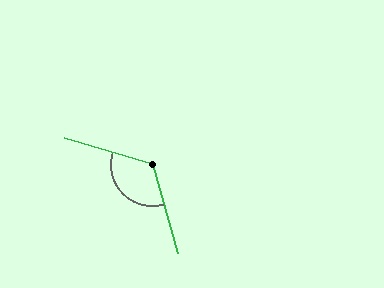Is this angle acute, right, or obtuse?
It is obtuse.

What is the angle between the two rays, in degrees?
Approximately 122 degrees.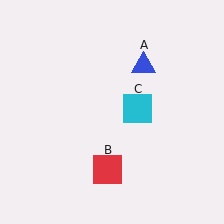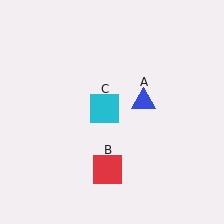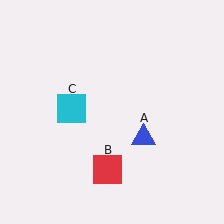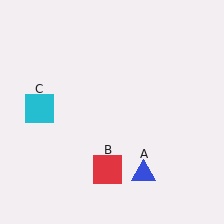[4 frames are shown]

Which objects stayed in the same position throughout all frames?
Red square (object B) remained stationary.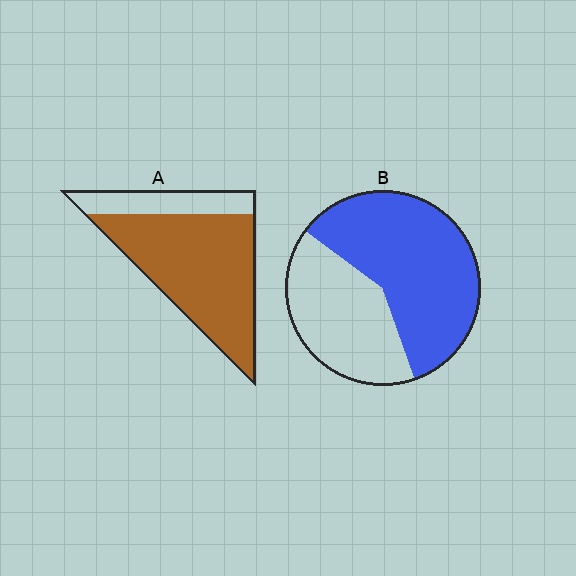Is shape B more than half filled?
Yes.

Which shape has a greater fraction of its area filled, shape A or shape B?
Shape A.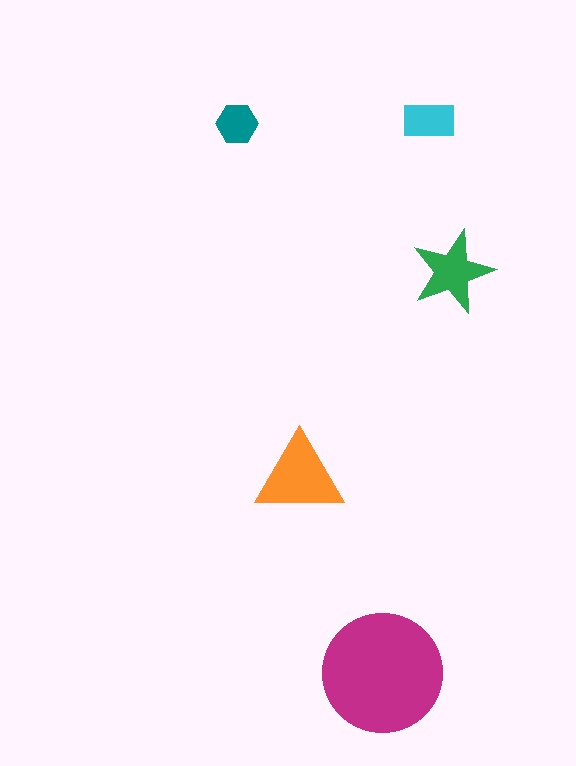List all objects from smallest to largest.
The teal hexagon, the cyan rectangle, the green star, the orange triangle, the magenta circle.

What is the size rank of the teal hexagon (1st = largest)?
5th.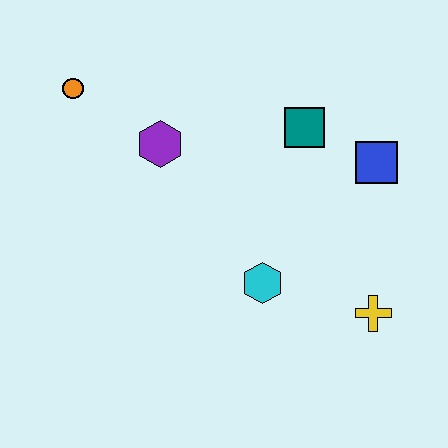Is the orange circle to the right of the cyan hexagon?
No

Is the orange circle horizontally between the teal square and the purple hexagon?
No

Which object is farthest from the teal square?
The orange circle is farthest from the teal square.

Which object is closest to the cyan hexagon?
The yellow cross is closest to the cyan hexagon.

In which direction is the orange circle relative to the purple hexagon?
The orange circle is to the left of the purple hexagon.